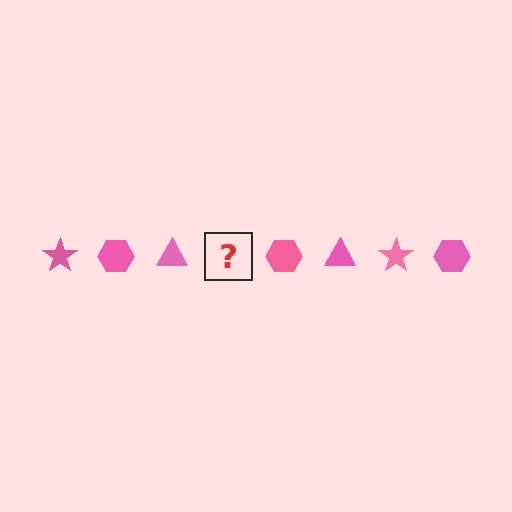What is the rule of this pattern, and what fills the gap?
The rule is that the pattern cycles through star, hexagon, triangle shapes in pink. The gap should be filled with a pink star.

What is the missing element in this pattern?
The missing element is a pink star.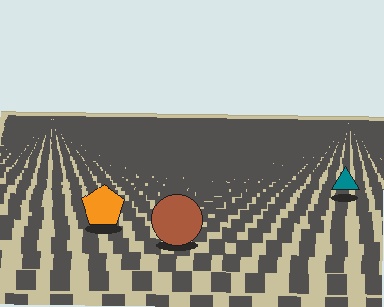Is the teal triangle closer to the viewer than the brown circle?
No. The brown circle is closer — you can tell from the texture gradient: the ground texture is coarser near it.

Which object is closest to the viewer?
The brown circle is closest. The texture marks near it are larger and more spread out.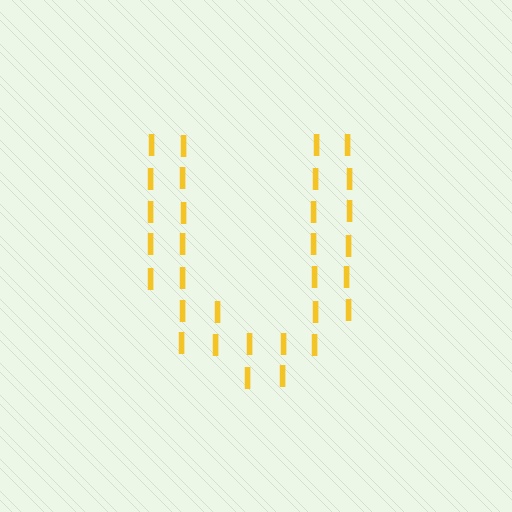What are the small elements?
The small elements are letter I's.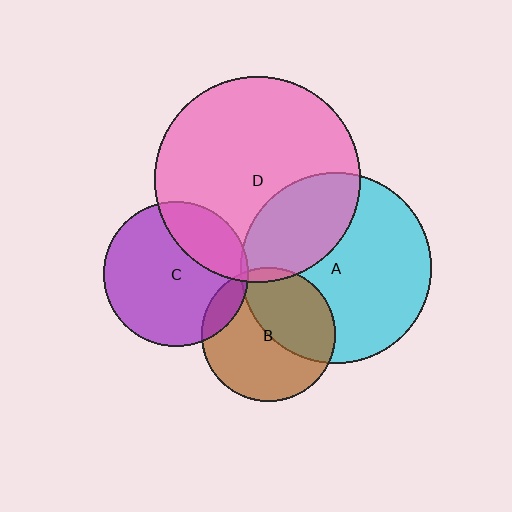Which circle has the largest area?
Circle D (pink).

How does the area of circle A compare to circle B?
Approximately 2.0 times.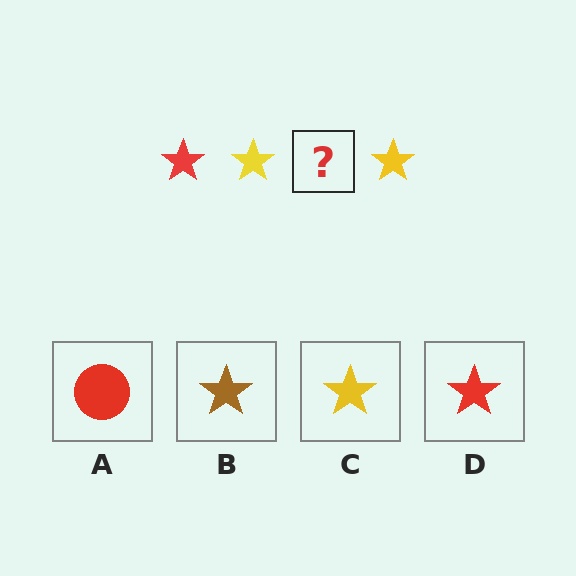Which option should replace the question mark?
Option D.